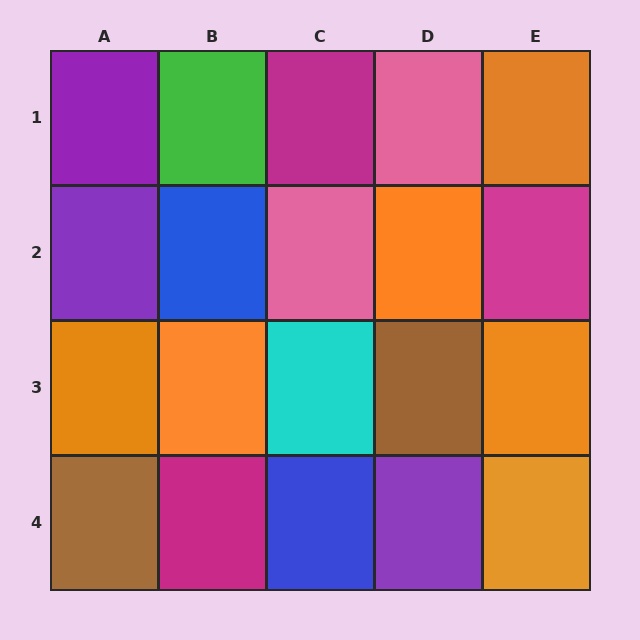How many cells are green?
1 cell is green.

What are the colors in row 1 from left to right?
Purple, green, magenta, pink, orange.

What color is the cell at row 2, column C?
Pink.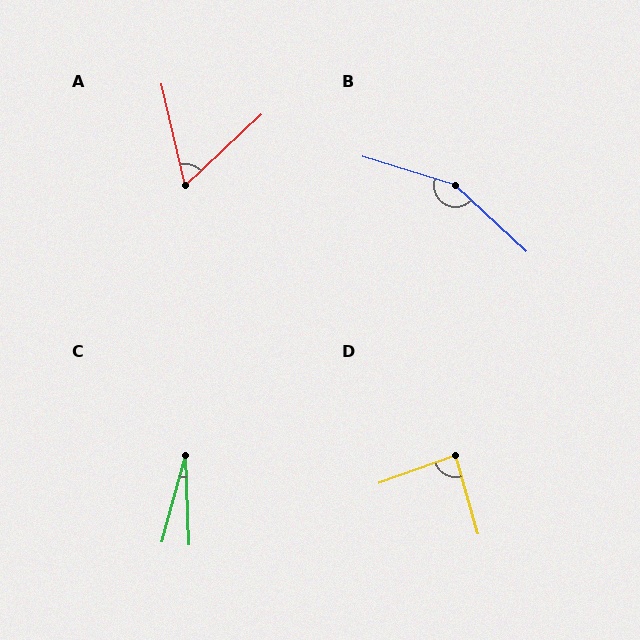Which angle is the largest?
B, at approximately 154 degrees.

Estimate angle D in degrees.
Approximately 86 degrees.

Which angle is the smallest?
C, at approximately 18 degrees.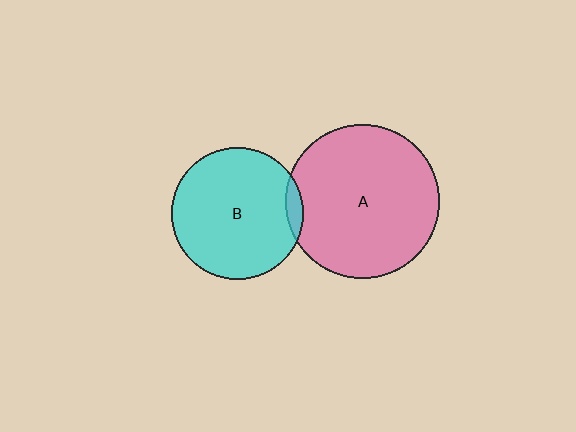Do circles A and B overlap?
Yes.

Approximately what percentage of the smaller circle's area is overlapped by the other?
Approximately 5%.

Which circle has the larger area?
Circle A (pink).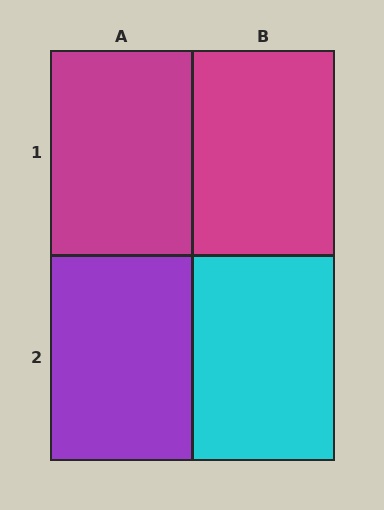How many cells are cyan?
1 cell is cyan.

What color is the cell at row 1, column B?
Magenta.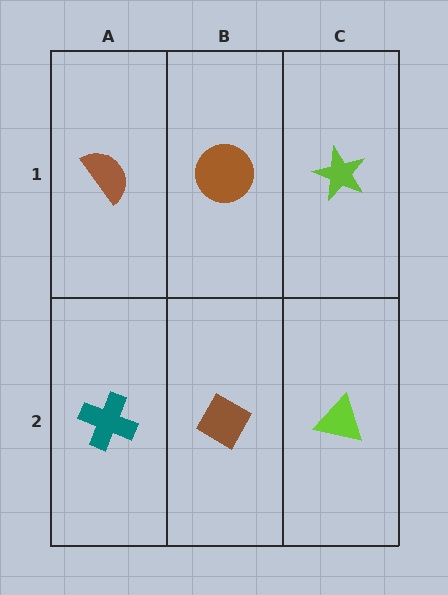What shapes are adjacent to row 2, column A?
A brown semicircle (row 1, column A), a brown diamond (row 2, column B).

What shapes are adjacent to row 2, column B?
A brown circle (row 1, column B), a teal cross (row 2, column A), a lime triangle (row 2, column C).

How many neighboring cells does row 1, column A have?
2.